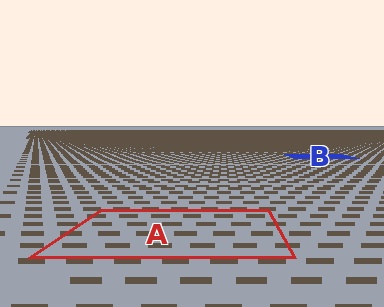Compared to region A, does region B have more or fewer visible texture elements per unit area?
Region B has more texture elements per unit area — they are packed more densely because it is farther away.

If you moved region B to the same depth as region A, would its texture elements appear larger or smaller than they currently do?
They would appear larger. At a closer depth, the same texture elements are projected at a bigger on-screen size.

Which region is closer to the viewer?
Region A is closer. The texture elements there are larger and more spread out.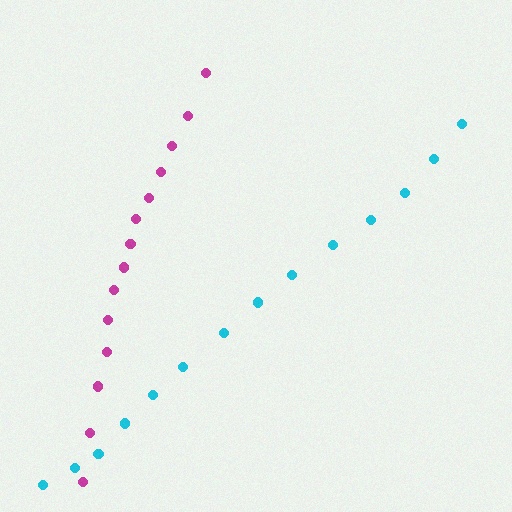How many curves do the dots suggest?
There are 2 distinct paths.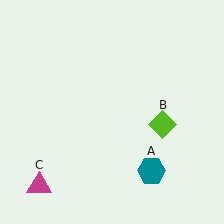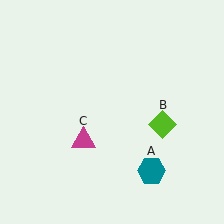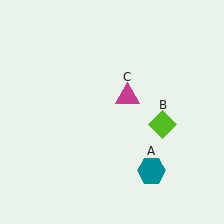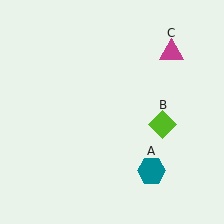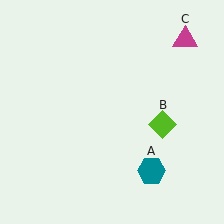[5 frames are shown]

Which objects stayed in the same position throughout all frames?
Teal hexagon (object A) and lime diamond (object B) remained stationary.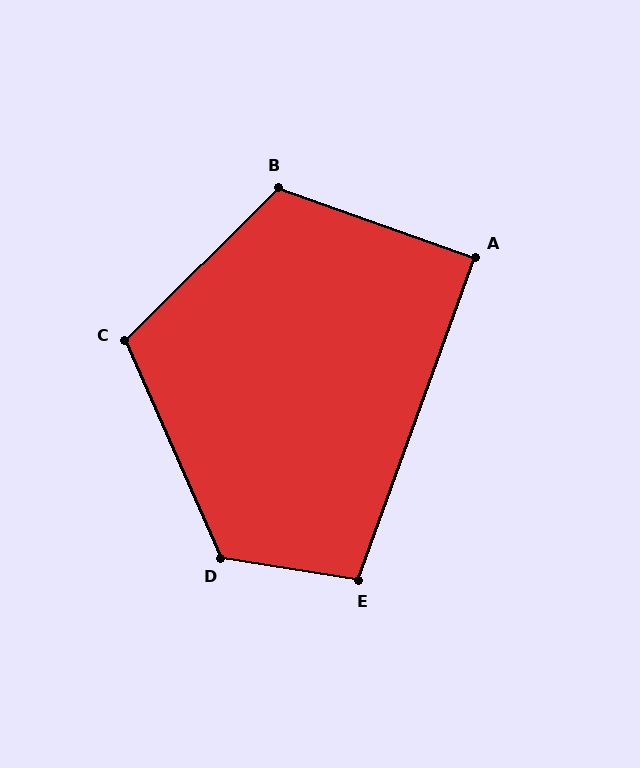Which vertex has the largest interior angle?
D, at approximately 123 degrees.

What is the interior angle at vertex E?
Approximately 101 degrees (obtuse).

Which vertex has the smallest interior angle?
A, at approximately 90 degrees.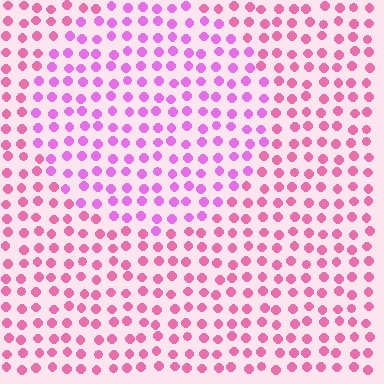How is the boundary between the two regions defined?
The boundary is defined purely by a slight shift in hue (about 32 degrees). Spacing, size, and orientation are identical on both sides.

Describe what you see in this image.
The image is filled with small pink elements in a uniform arrangement. A circle-shaped region is visible where the elements are tinted to a slightly different hue, forming a subtle color boundary.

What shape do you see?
I see a circle.